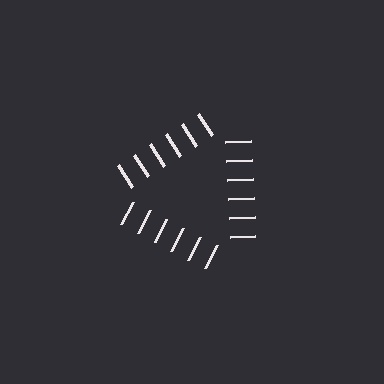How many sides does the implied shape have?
3 sides — the line-ends trace a triangle.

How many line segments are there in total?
18 — 6 along each of the 3 edges.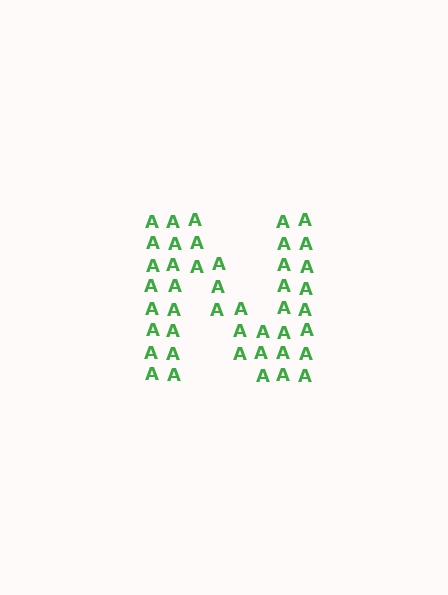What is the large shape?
The large shape is the letter N.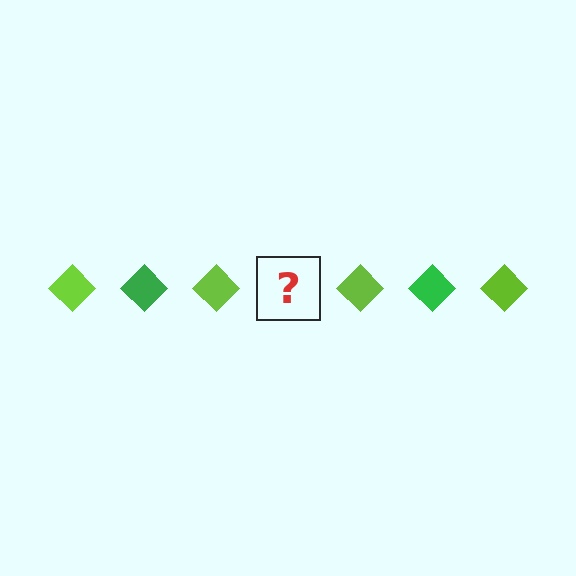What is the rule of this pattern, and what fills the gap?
The rule is that the pattern cycles through lime, green diamonds. The gap should be filled with a green diamond.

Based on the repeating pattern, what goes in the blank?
The blank should be a green diamond.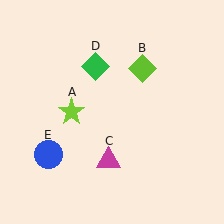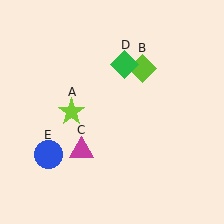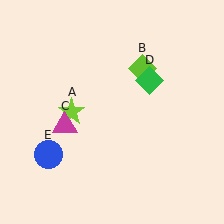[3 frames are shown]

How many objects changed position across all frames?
2 objects changed position: magenta triangle (object C), green diamond (object D).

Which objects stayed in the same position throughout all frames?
Lime star (object A) and lime diamond (object B) and blue circle (object E) remained stationary.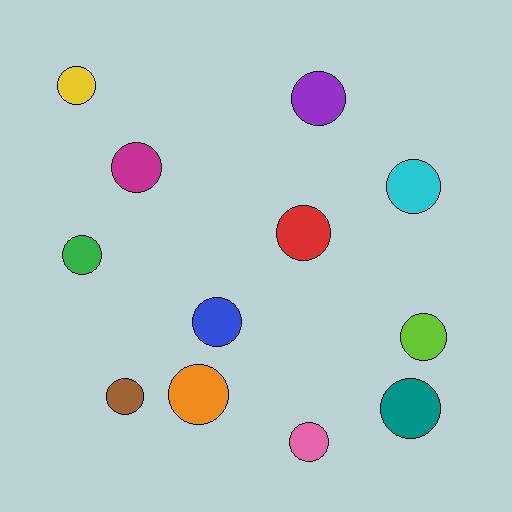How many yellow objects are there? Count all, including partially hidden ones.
There is 1 yellow object.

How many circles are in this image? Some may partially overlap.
There are 12 circles.